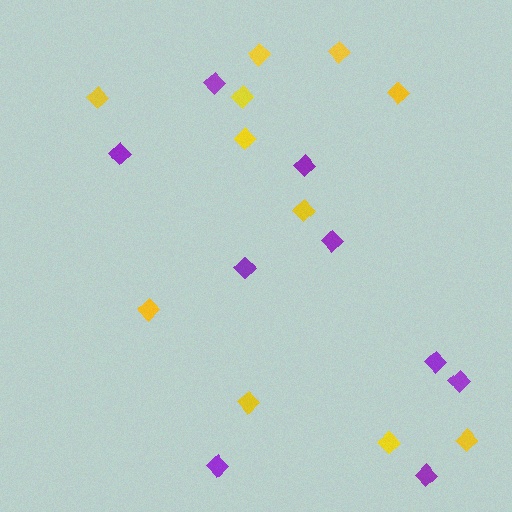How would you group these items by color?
There are 2 groups: one group of purple diamonds (9) and one group of yellow diamonds (11).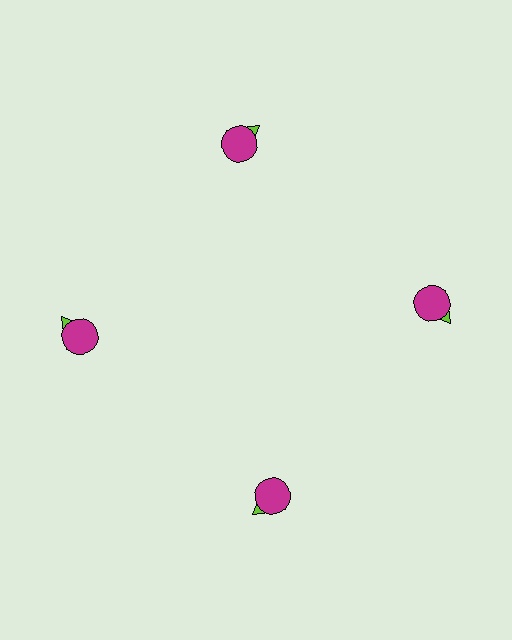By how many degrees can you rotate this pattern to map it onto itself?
The pattern maps onto itself every 90 degrees of rotation.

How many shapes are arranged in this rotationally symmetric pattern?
There are 8 shapes, arranged in 4 groups of 2.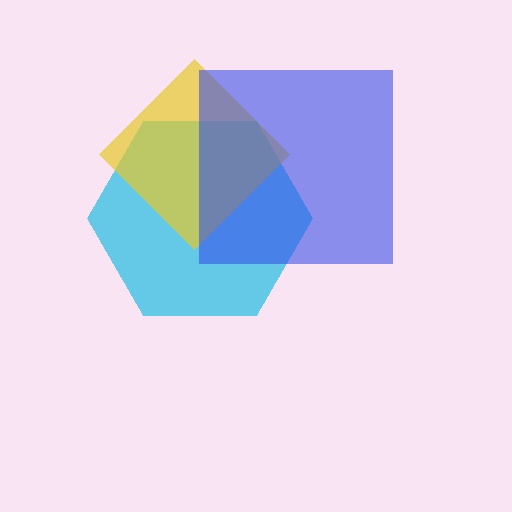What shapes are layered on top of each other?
The layered shapes are: a cyan hexagon, a yellow diamond, a blue square.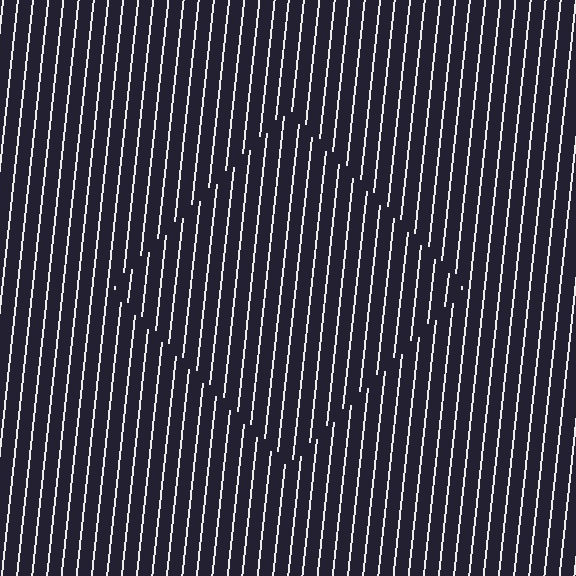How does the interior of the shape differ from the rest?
The interior of the shape contains the same grating, shifted by half a period — the contour is defined by the phase discontinuity where line-ends from the inner and outer gratings abut.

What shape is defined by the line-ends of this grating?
An illusory square. The interior of the shape contains the same grating, shifted by half a period — the contour is defined by the phase discontinuity where line-ends from the inner and outer gratings abut.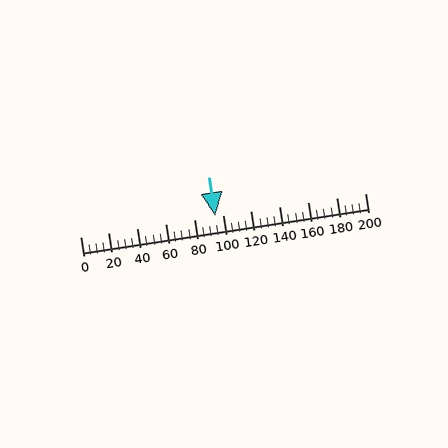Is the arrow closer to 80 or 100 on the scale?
The arrow is closer to 100.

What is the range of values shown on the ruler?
The ruler shows values from 0 to 200.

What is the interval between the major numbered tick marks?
The major tick marks are spaced 20 units apart.